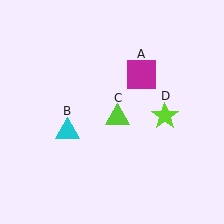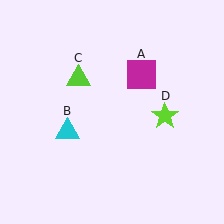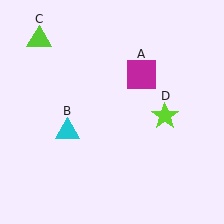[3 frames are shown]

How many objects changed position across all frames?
1 object changed position: lime triangle (object C).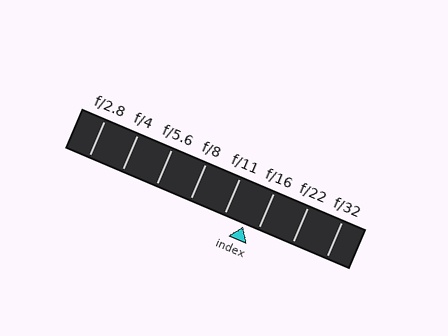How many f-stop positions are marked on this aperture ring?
There are 8 f-stop positions marked.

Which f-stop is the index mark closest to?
The index mark is closest to f/16.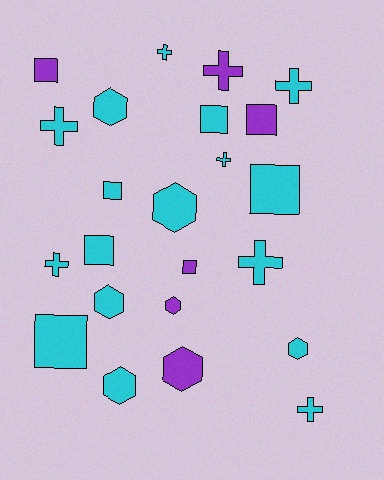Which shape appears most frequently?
Square, with 8 objects.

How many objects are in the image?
There are 23 objects.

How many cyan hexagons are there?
There are 5 cyan hexagons.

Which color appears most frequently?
Cyan, with 17 objects.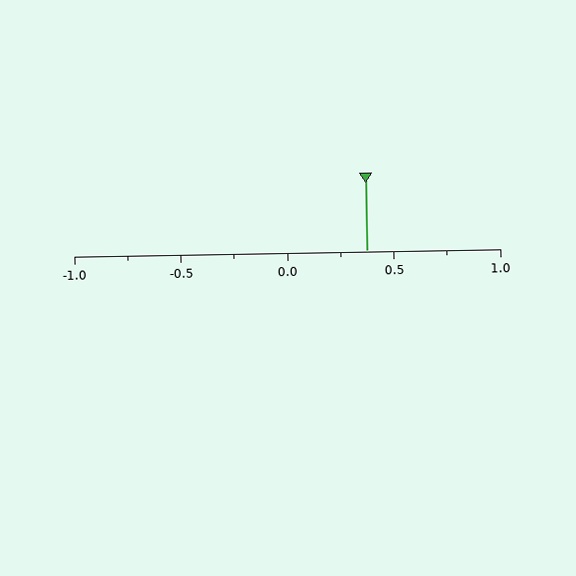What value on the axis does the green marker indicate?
The marker indicates approximately 0.38.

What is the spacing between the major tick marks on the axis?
The major ticks are spaced 0.5 apart.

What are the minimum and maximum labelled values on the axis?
The axis runs from -1.0 to 1.0.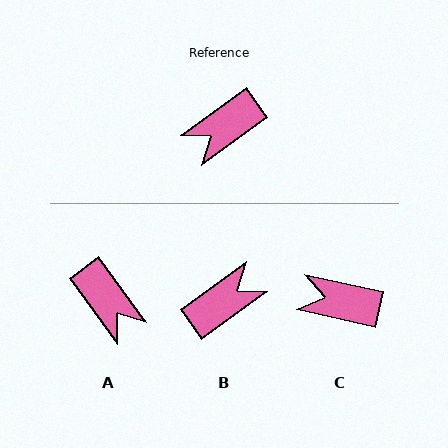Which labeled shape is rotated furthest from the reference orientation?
B, about 180 degrees away.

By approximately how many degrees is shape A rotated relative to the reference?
Approximately 90 degrees counter-clockwise.